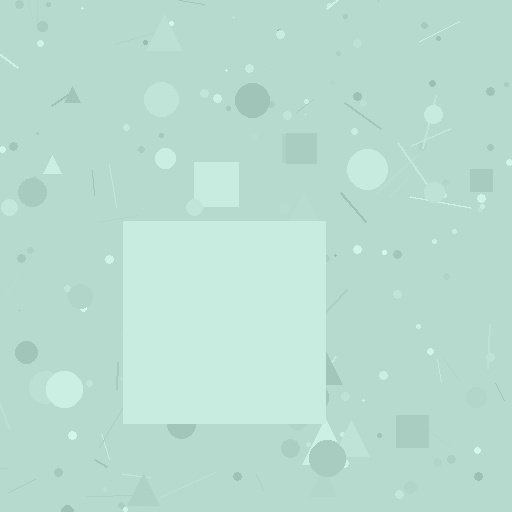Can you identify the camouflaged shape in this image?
The camouflaged shape is a square.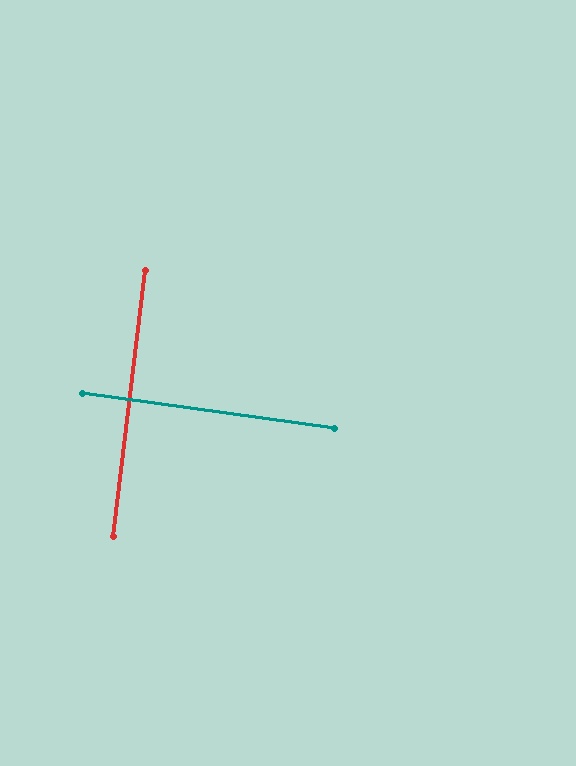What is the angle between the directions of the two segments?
Approximately 89 degrees.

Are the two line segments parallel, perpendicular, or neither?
Perpendicular — they meet at approximately 89°.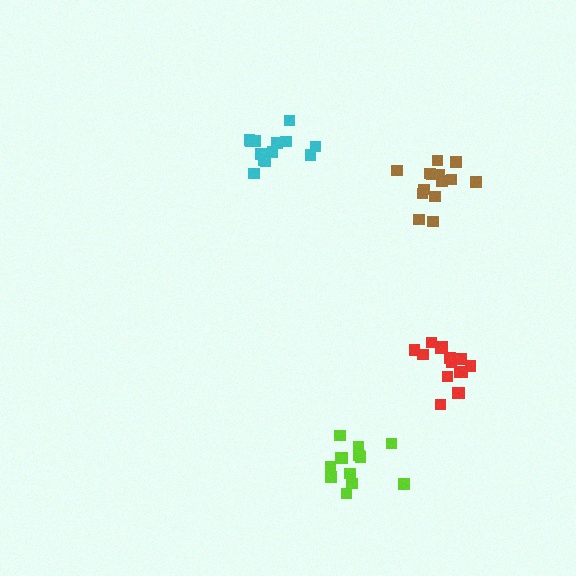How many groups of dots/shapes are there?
There are 4 groups.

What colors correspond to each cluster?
The clusters are colored: lime, red, cyan, brown.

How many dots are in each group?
Group 1: 13 dots, Group 2: 15 dots, Group 3: 13 dots, Group 4: 14 dots (55 total).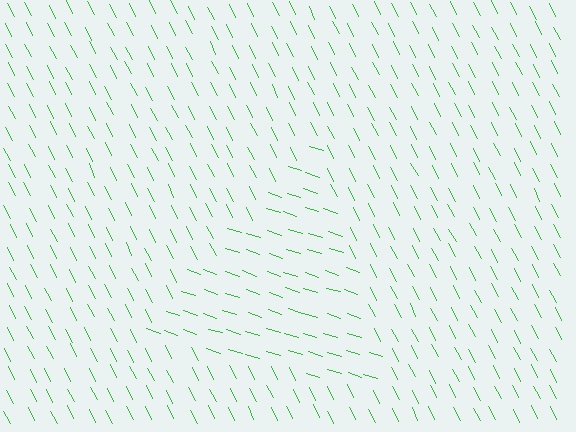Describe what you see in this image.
The image is filled with small green line segments. A triangle region in the image has lines oriented differently from the surrounding lines, creating a visible texture boundary.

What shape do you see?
I see a triangle.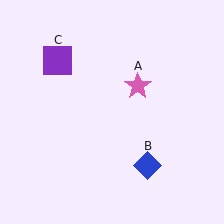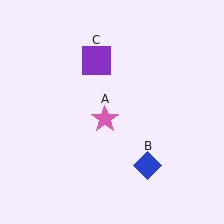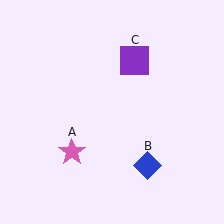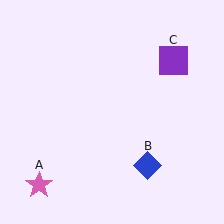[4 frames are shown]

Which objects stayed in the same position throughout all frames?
Blue diamond (object B) remained stationary.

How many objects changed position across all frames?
2 objects changed position: pink star (object A), purple square (object C).